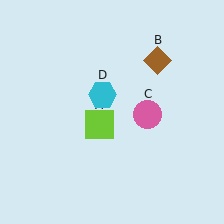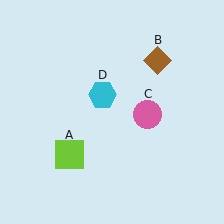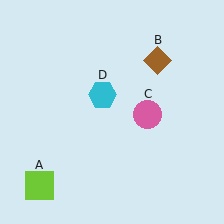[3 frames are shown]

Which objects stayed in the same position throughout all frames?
Brown diamond (object B) and pink circle (object C) and cyan hexagon (object D) remained stationary.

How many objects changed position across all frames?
1 object changed position: lime square (object A).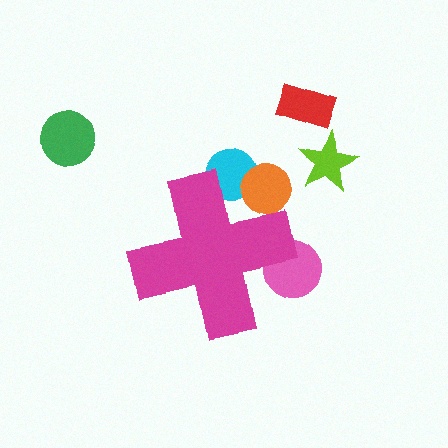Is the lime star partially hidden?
No, the lime star is fully visible.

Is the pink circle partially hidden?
Yes, the pink circle is partially hidden behind the magenta cross.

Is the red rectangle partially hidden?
No, the red rectangle is fully visible.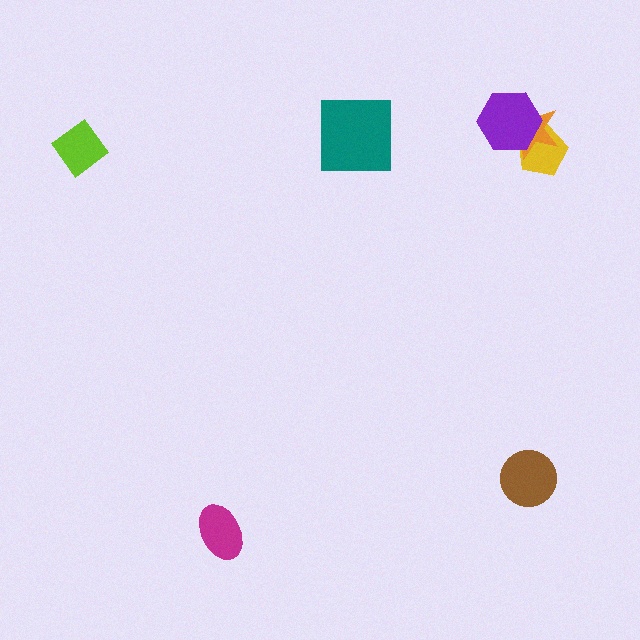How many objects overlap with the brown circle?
0 objects overlap with the brown circle.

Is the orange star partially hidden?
Yes, it is partially covered by another shape.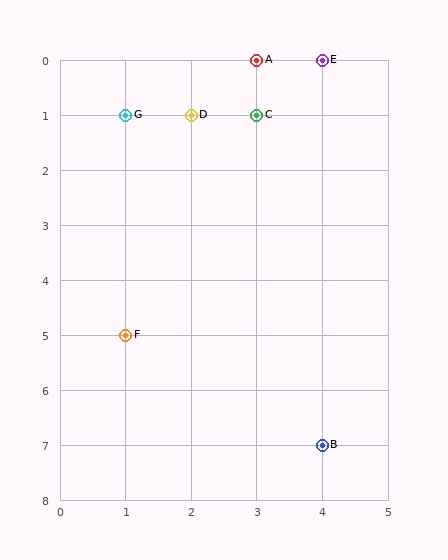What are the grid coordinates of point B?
Point B is at grid coordinates (4, 7).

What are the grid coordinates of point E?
Point E is at grid coordinates (4, 0).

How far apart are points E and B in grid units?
Points E and B are 7 rows apart.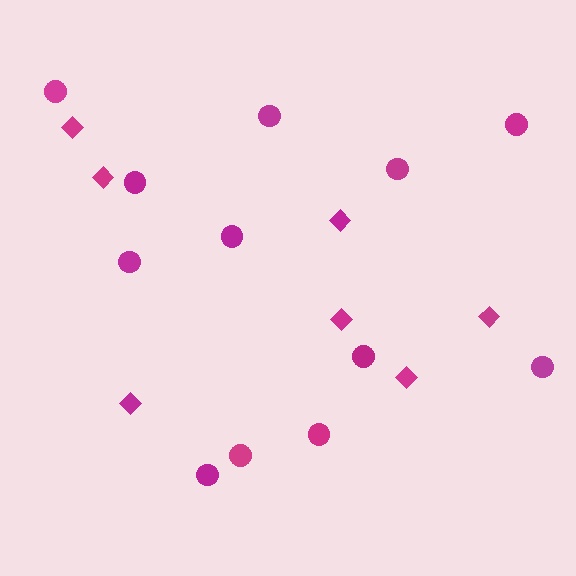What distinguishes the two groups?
There are 2 groups: one group of circles (12) and one group of diamonds (7).